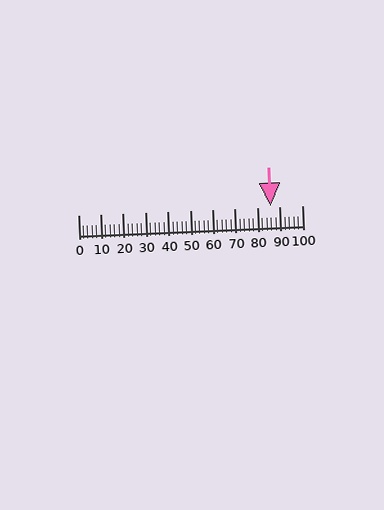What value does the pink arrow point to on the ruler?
The pink arrow points to approximately 86.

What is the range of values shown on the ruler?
The ruler shows values from 0 to 100.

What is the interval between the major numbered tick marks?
The major tick marks are spaced 10 units apart.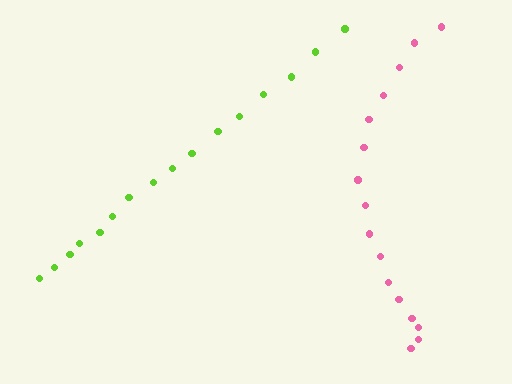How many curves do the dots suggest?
There are 2 distinct paths.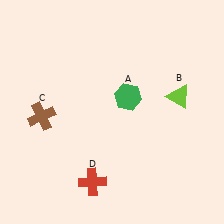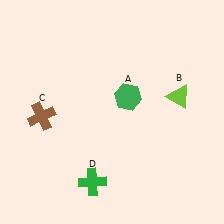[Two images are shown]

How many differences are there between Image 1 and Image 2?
There is 1 difference between the two images.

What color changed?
The cross (D) changed from red in Image 1 to green in Image 2.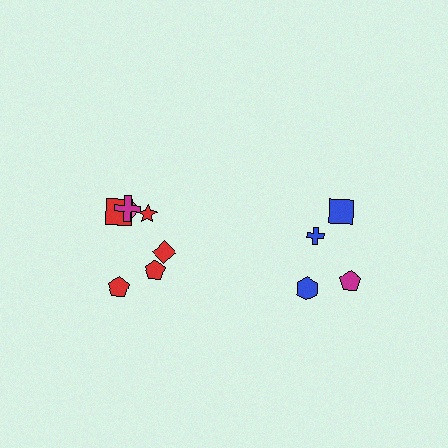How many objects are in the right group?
There are 4 objects.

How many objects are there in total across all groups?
There are 11 objects.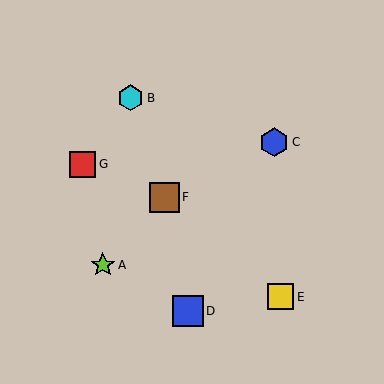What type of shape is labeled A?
Shape A is a lime star.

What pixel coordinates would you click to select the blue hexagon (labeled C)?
Click at (274, 142) to select the blue hexagon C.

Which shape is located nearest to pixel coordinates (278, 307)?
The yellow square (labeled E) at (281, 297) is nearest to that location.